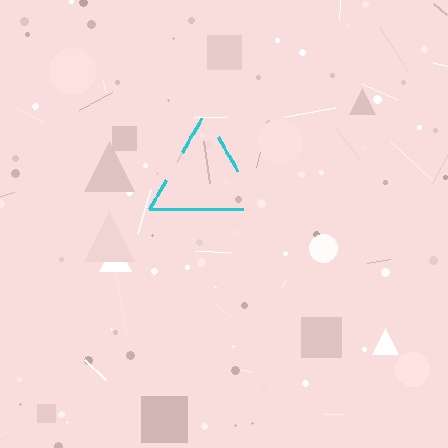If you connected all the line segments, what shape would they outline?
They would outline a triangle.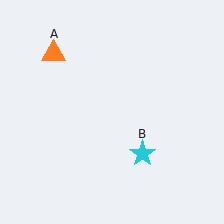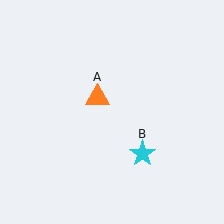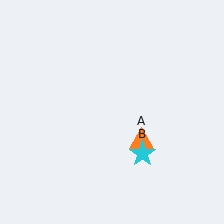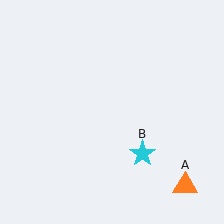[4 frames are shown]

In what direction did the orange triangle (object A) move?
The orange triangle (object A) moved down and to the right.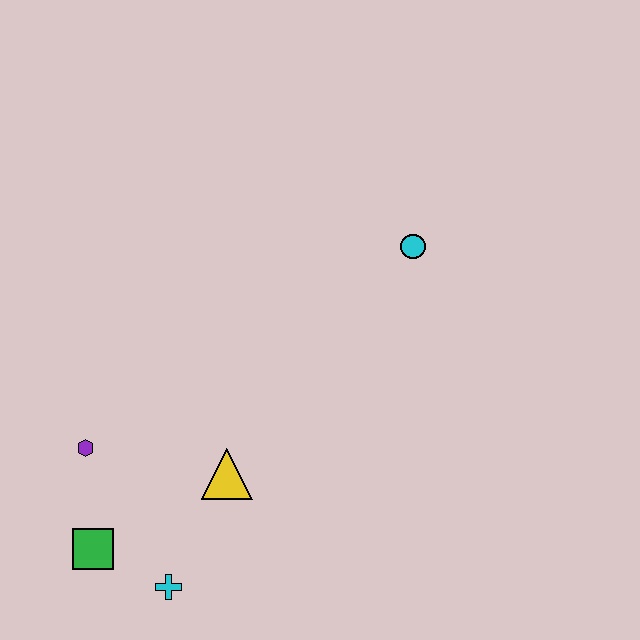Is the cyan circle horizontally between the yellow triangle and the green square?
No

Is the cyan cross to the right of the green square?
Yes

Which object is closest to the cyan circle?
The yellow triangle is closest to the cyan circle.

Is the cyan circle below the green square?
No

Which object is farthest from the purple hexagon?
The cyan circle is farthest from the purple hexagon.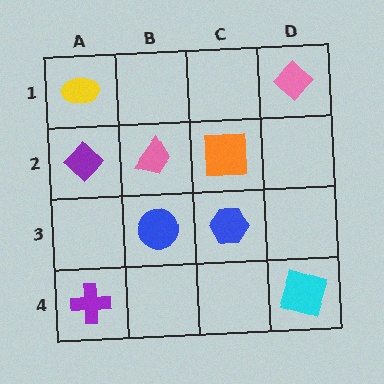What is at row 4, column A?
A purple cross.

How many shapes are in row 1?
2 shapes.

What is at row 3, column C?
A blue hexagon.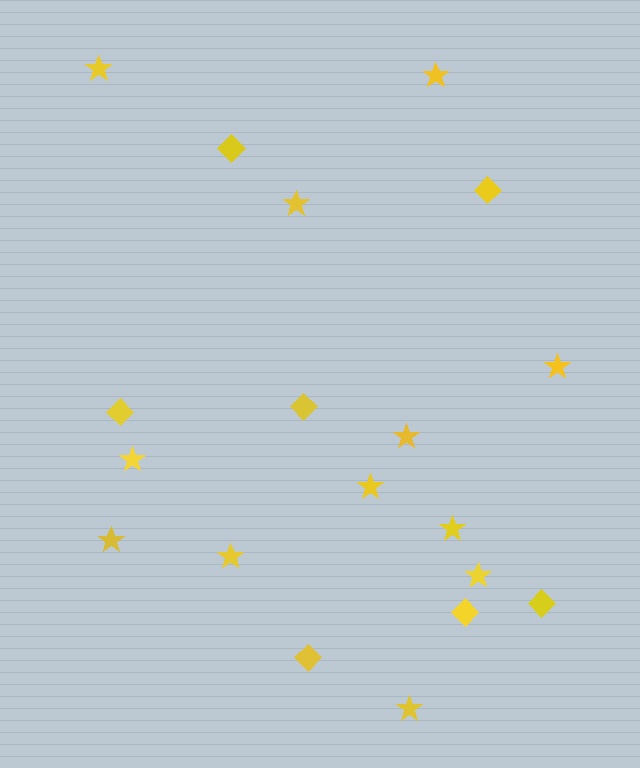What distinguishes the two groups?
There are 2 groups: one group of diamonds (7) and one group of stars (12).